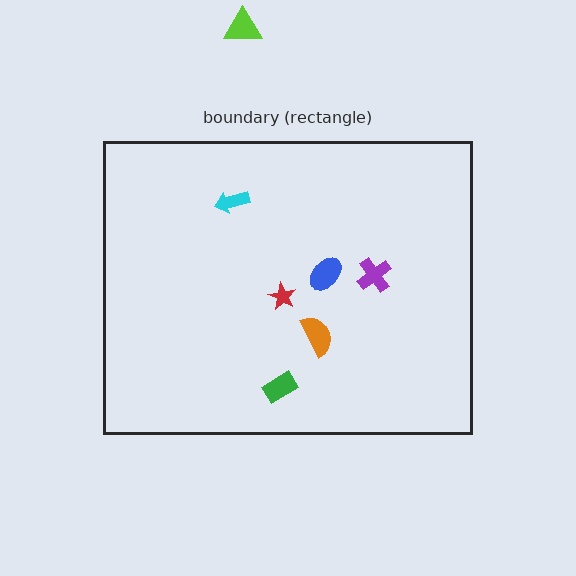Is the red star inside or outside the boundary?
Inside.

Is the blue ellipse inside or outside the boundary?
Inside.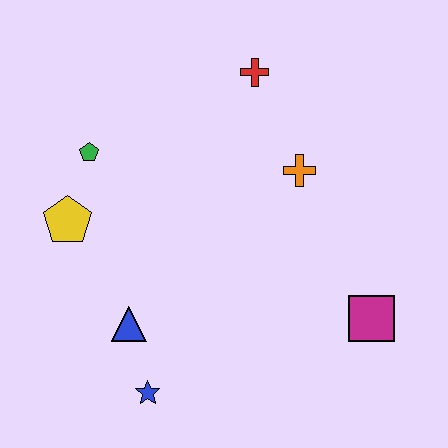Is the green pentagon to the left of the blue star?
Yes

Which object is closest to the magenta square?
The orange cross is closest to the magenta square.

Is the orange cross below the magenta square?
No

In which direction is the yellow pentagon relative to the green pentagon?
The yellow pentagon is below the green pentagon.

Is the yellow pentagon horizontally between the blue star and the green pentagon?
No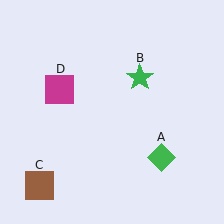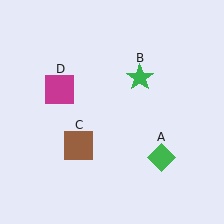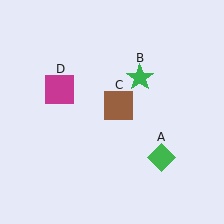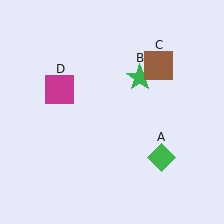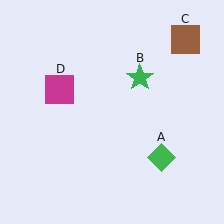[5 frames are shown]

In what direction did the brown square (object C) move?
The brown square (object C) moved up and to the right.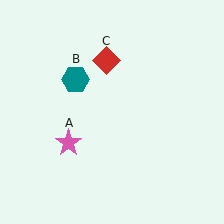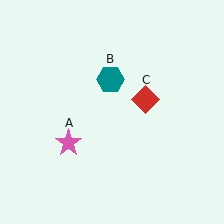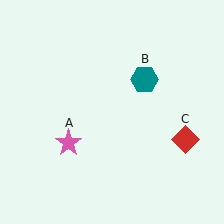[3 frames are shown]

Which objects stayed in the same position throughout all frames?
Pink star (object A) remained stationary.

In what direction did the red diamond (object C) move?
The red diamond (object C) moved down and to the right.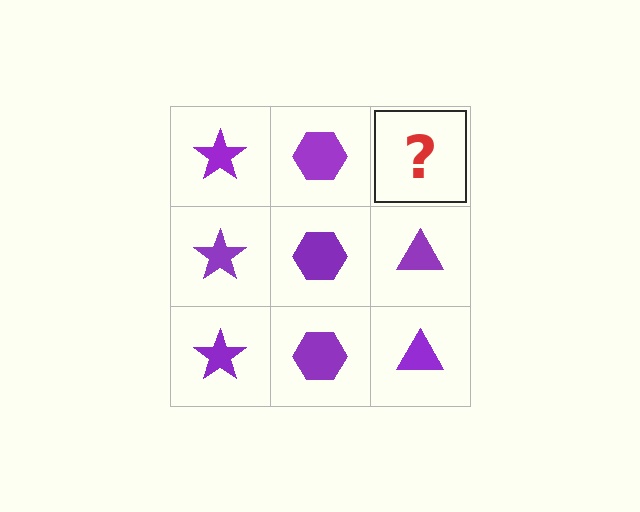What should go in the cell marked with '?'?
The missing cell should contain a purple triangle.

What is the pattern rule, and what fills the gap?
The rule is that each column has a consistent shape. The gap should be filled with a purple triangle.